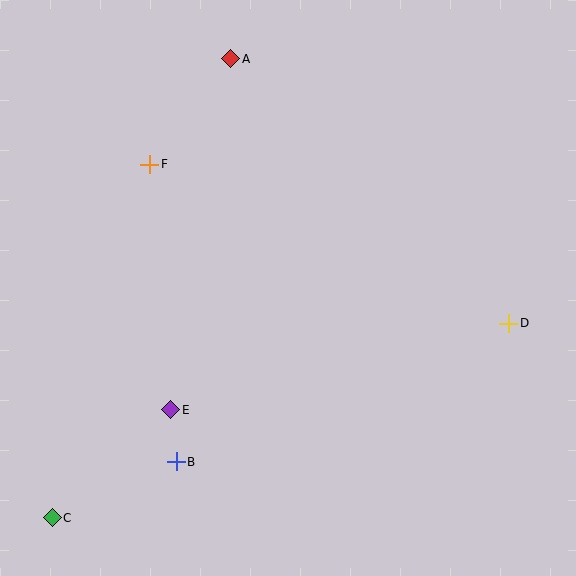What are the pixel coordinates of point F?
Point F is at (150, 164).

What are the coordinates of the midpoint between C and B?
The midpoint between C and B is at (114, 490).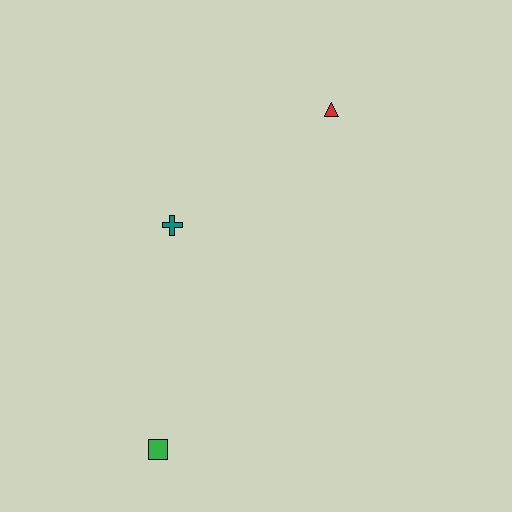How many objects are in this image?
There are 3 objects.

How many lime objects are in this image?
There are no lime objects.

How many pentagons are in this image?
There are no pentagons.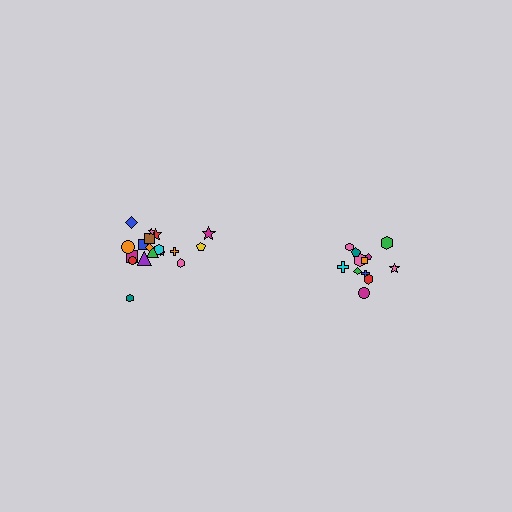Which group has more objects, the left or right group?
The left group.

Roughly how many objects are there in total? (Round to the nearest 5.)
Roughly 30 objects in total.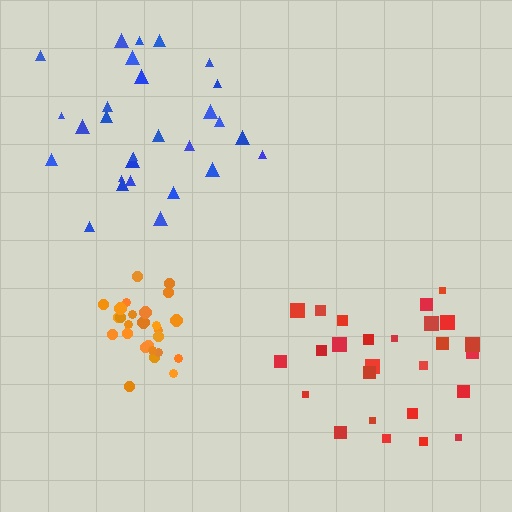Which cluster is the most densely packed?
Orange.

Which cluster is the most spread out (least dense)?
Blue.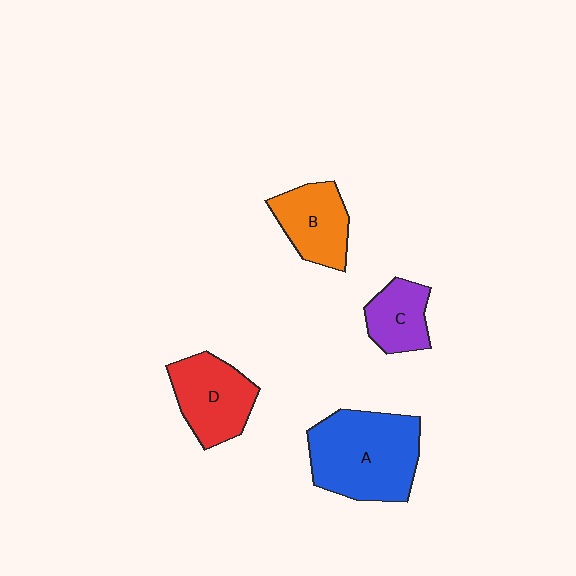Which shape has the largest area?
Shape A (blue).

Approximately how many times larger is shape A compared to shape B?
Approximately 1.8 times.